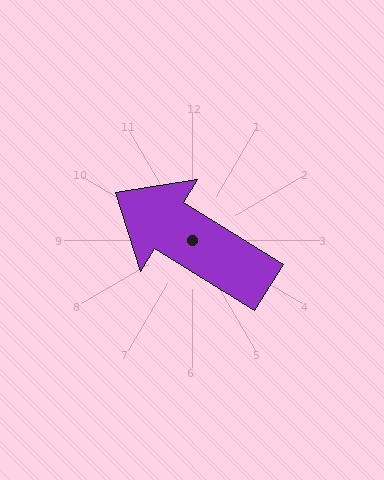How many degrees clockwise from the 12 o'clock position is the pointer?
Approximately 302 degrees.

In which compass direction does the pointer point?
Northwest.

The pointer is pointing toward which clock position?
Roughly 10 o'clock.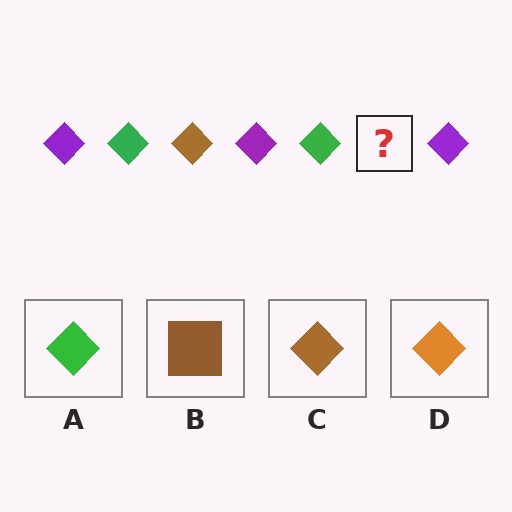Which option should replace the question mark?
Option C.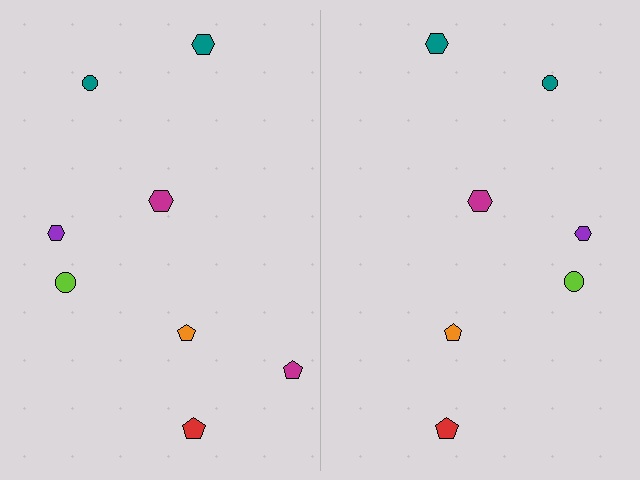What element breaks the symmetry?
A magenta pentagon is missing from the right side.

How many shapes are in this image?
There are 15 shapes in this image.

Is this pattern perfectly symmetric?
No, the pattern is not perfectly symmetric. A magenta pentagon is missing from the right side.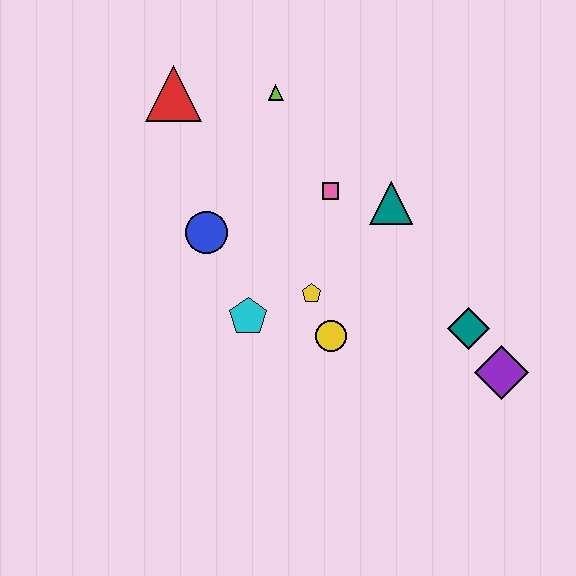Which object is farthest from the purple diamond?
The red triangle is farthest from the purple diamond.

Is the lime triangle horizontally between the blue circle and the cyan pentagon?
No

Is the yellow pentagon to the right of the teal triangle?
No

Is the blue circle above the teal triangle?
No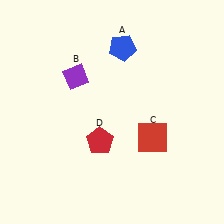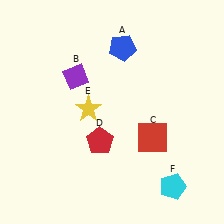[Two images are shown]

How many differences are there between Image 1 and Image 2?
There are 2 differences between the two images.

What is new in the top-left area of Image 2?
A yellow star (E) was added in the top-left area of Image 2.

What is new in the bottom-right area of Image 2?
A cyan pentagon (F) was added in the bottom-right area of Image 2.